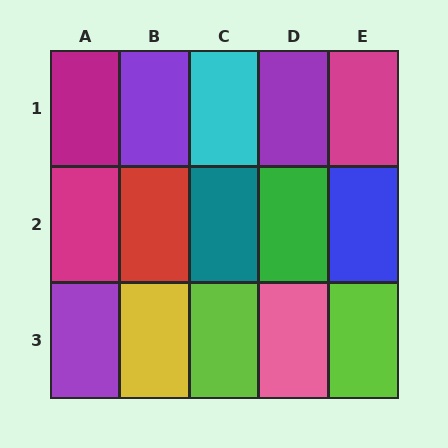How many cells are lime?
2 cells are lime.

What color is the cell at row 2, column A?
Magenta.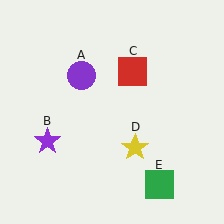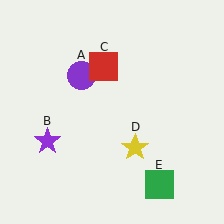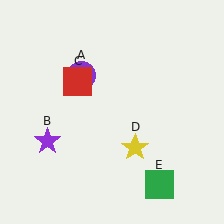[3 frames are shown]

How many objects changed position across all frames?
1 object changed position: red square (object C).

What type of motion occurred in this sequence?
The red square (object C) rotated counterclockwise around the center of the scene.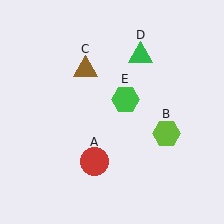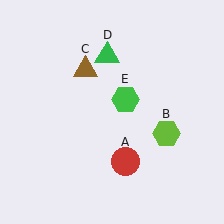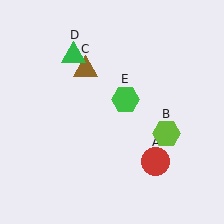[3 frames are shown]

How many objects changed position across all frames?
2 objects changed position: red circle (object A), green triangle (object D).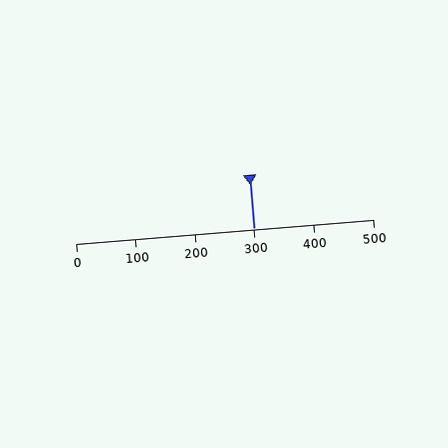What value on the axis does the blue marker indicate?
The marker indicates approximately 300.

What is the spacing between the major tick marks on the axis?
The major ticks are spaced 100 apart.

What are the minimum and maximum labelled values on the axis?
The axis runs from 0 to 500.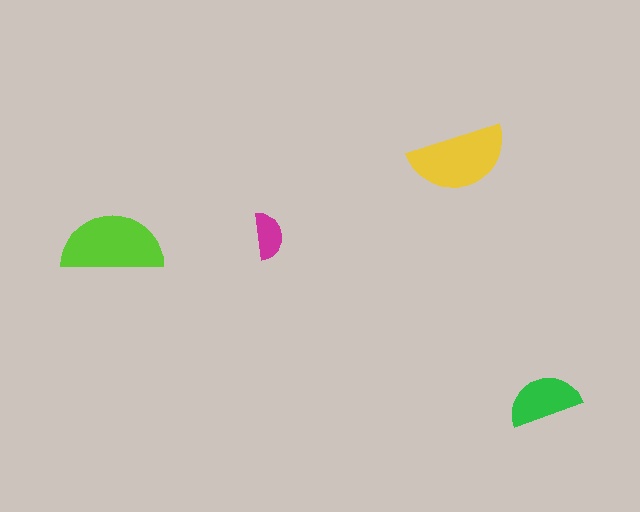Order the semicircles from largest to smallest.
the lime one, the yellow one, the green one, the magenta one.